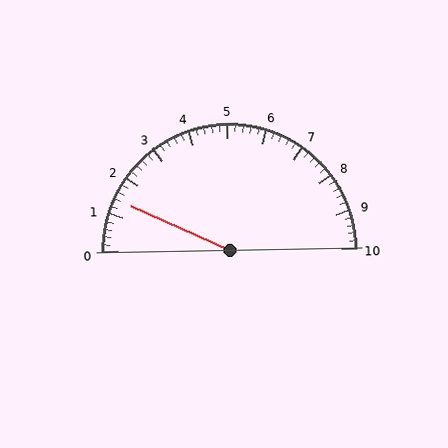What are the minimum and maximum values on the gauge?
The gauge ranges from 0 to 10.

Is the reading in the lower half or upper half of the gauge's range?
The reading is in the lower half of the range (0 to 10).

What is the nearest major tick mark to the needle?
The nearest major tick mark is 1.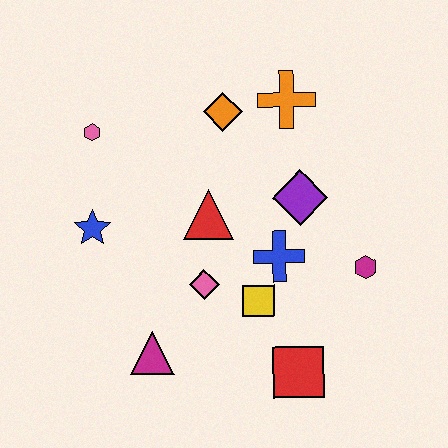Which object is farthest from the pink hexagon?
The red square is farthest from the pink hexagon.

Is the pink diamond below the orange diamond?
Yes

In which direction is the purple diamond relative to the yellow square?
The purple diamond is above the yellow square.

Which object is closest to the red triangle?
The pink diamond is closest to the red triangle.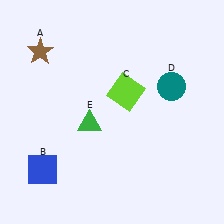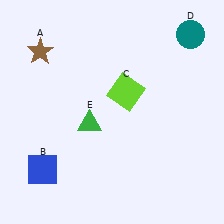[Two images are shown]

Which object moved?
The teal circle (D) moved up.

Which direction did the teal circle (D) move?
The teal circle (D) moved up.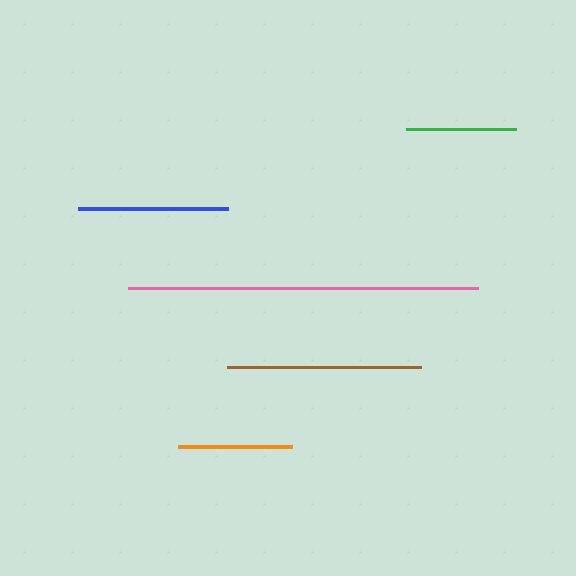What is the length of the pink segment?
The pink segment is approximately 350 pixels long.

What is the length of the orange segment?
The orange segment is approximately 115 pixels long.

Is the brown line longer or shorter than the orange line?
The brown line is longer than the orange line.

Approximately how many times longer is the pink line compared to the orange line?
The pink line is approximately 3.0 times the length of the orange line.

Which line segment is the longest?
The pink line is the longest at approximately 350 pixels.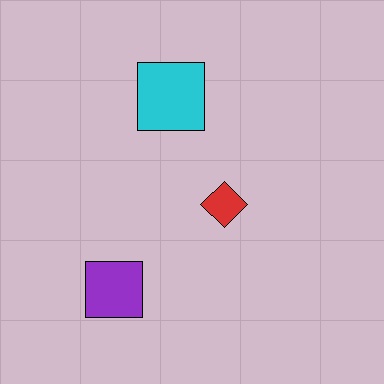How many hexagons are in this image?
There are no hexagons.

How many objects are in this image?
There are 3 objects.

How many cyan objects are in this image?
There is 1 cyan object.